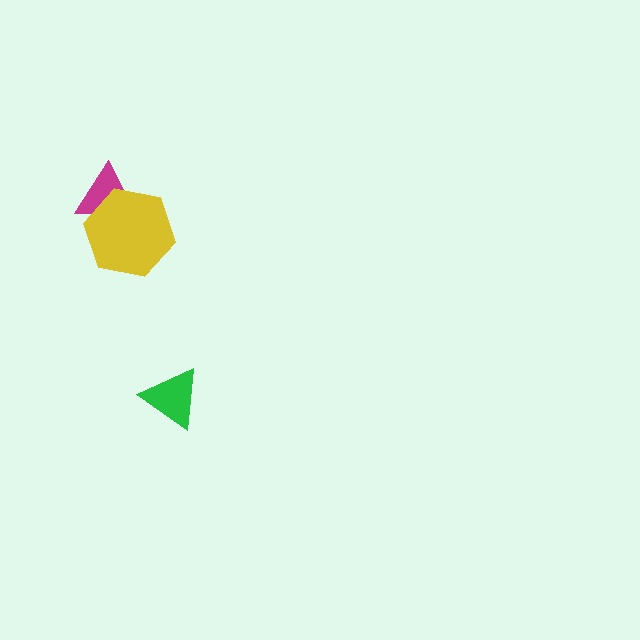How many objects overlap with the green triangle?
0 objects overlap with the green triangle.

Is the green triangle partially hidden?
No, no other shape covers it.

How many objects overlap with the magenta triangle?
1 object overlaps with the magenta triangle.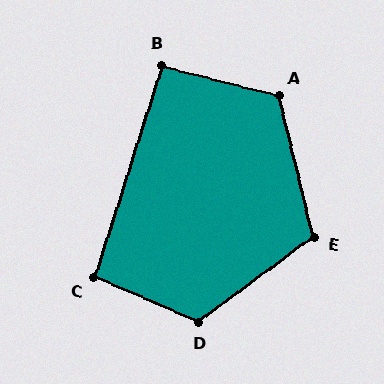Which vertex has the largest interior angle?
D, at approximately 121 degrees.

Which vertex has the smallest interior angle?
B, at approximately 93 degrees.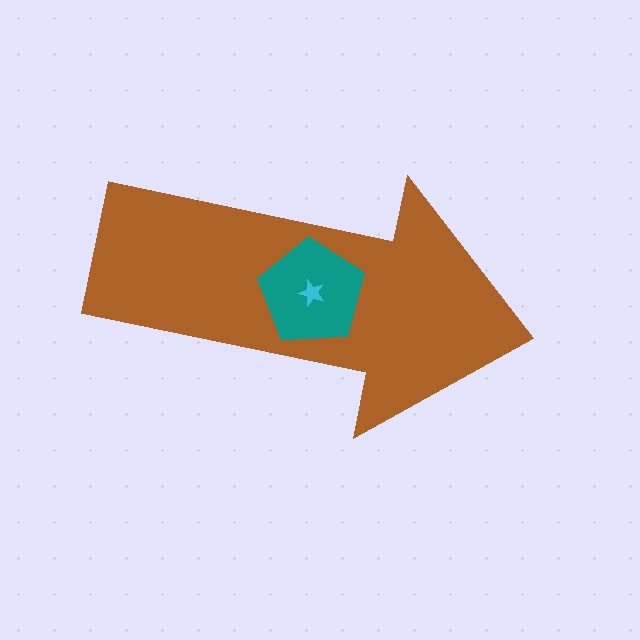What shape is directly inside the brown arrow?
The teal pentagon.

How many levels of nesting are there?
3.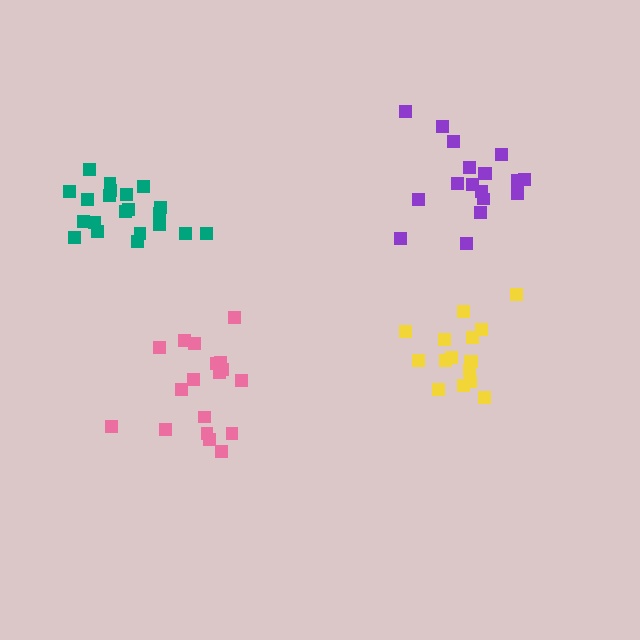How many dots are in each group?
Group 1: 16 dots, Group 2: 18 dots, Group 3: 18 dots, Group 4: 21 dots (73 total).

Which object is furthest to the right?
The purple cluster is rightmost.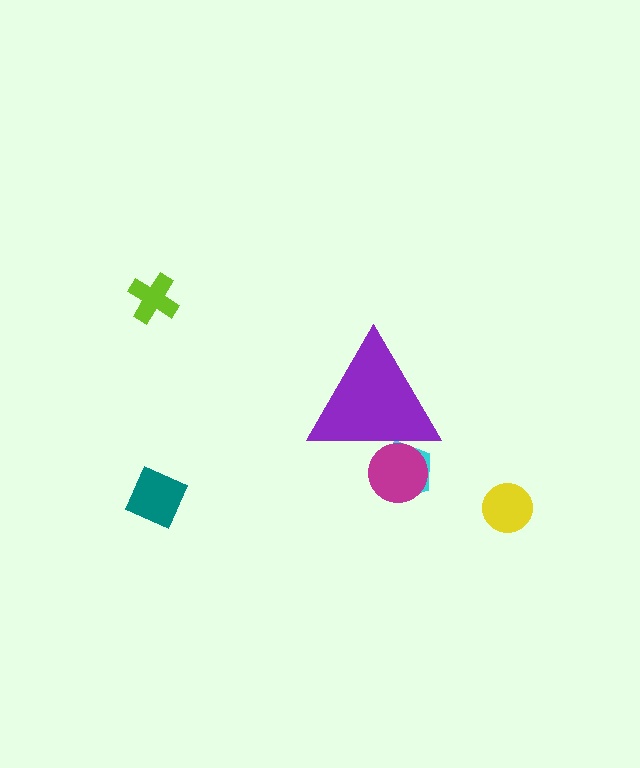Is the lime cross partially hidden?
No, the lime cross is fully visible.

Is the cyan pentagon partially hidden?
Yes, the cyan pentagon is partially hidden behind the purple triangle.